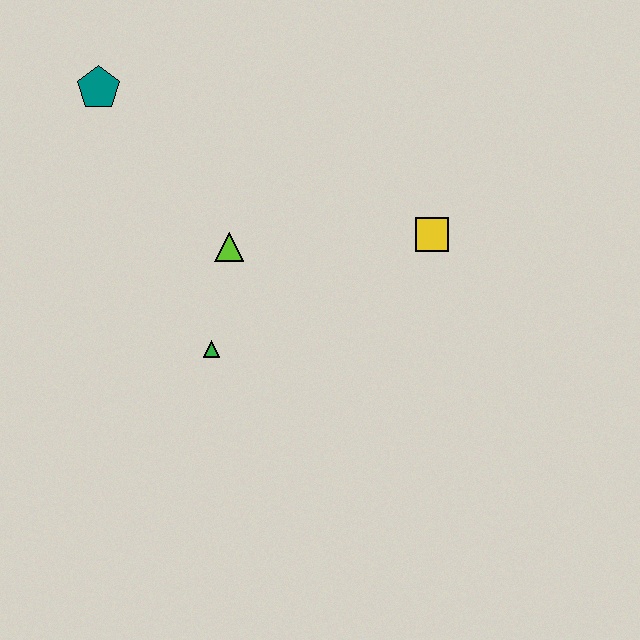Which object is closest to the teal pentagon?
The lime triangle is closest to the teal pentagon.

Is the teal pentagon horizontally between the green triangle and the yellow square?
No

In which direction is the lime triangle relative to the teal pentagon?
The lime triangle is below the teal pentagon.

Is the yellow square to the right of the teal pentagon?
Yes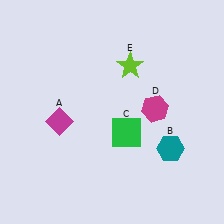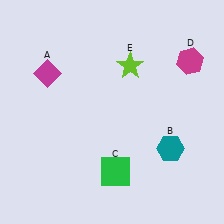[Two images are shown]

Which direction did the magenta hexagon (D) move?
The magenta hexagon (D) moved up.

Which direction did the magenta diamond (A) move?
The magenta diamond (A) moved up.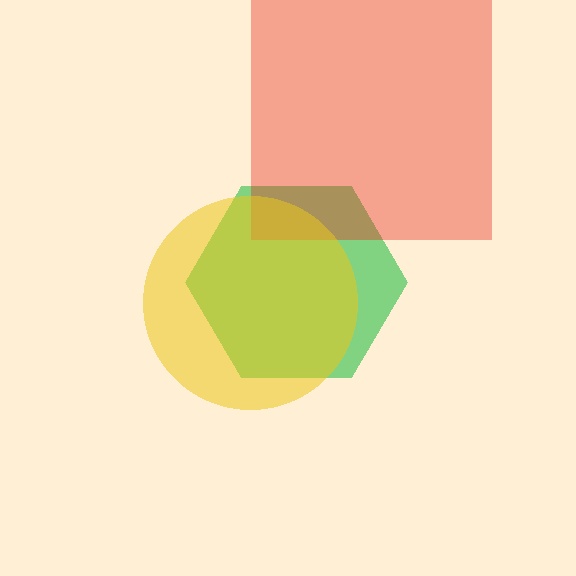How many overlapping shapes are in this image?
There are 3 overlapping shapes in the image.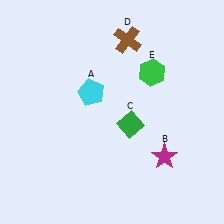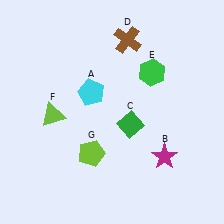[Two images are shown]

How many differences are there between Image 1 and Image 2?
There are 2 differences between the two images.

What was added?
A lime triangle (F), a lime pentagon (G) were added in Image 2.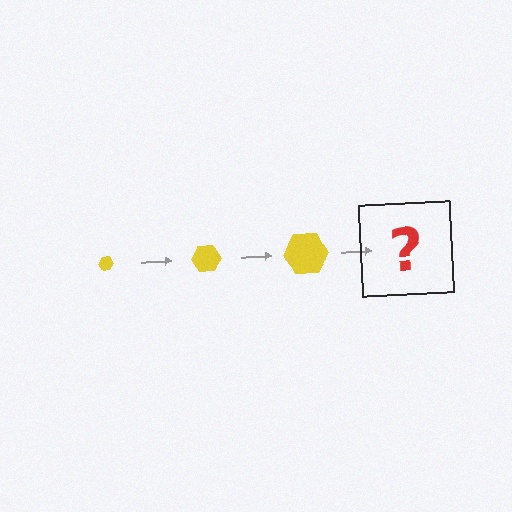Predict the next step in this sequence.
The next step is a yellow hexagon, larger than the previous one.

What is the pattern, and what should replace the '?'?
The pattern is that the hexagon gets progressively larger each step. The '?' should be a yellow hexagon, larger than the previous one.